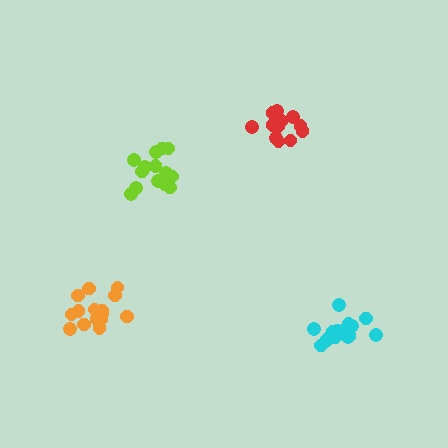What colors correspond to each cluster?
The clusters are colored: red, lime, cyan, orange.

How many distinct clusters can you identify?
There are 4 distinct clusters.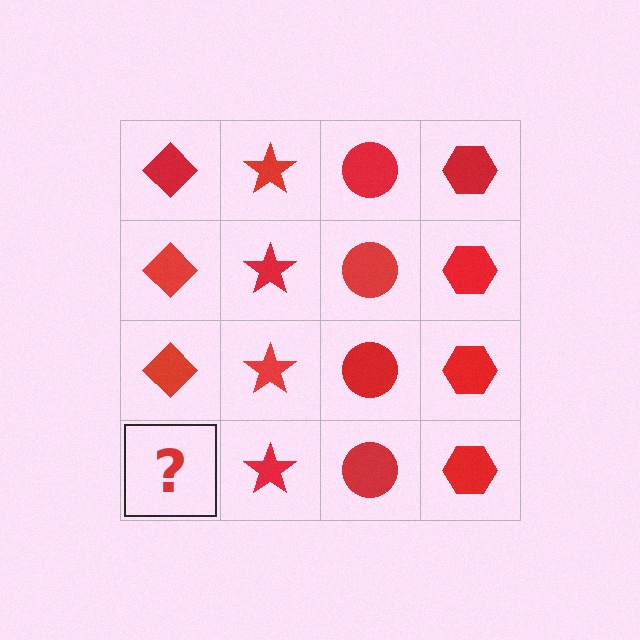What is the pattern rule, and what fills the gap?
The rule is that each column has a consistent shape. The gap should be filled with a red diamond.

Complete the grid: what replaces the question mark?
The question mark should be replaced with a red diamond.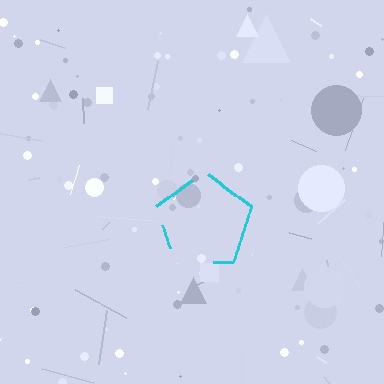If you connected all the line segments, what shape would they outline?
They would outline a pentagon.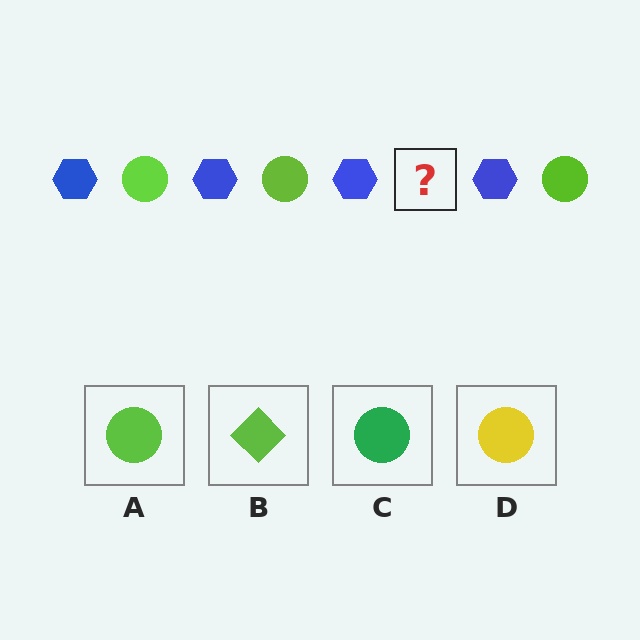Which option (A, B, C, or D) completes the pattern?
A.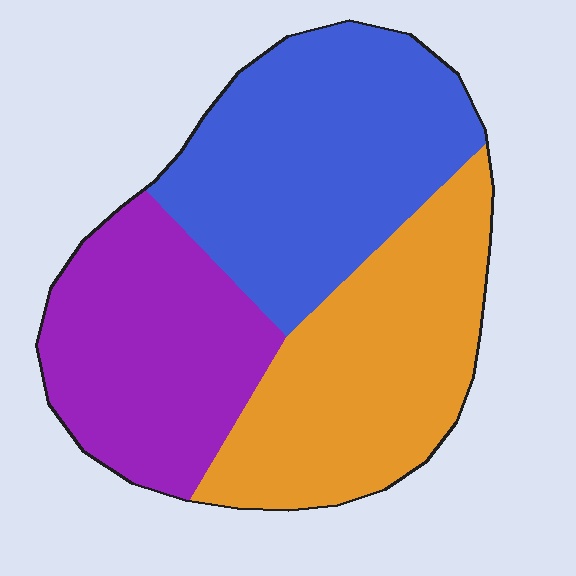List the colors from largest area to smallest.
From largest to smallest: blue, orange, purple.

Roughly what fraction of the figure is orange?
Orange takes up about one third (1/3) of the figure.